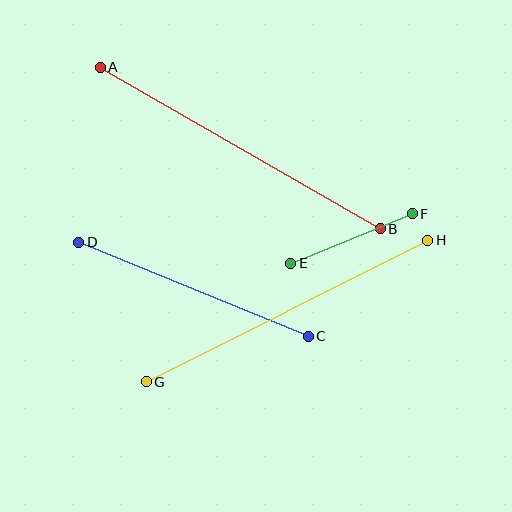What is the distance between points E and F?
The distance is approximately 131 pixels.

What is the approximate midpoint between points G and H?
The midpoint is at approximately (287, 311) pixels.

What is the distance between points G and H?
The distance is approximately 315 pixels.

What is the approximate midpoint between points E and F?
The midpoint is at approximately (352, 238) pixels.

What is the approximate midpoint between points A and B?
The midpoint is at approximately (240, 148) pixels.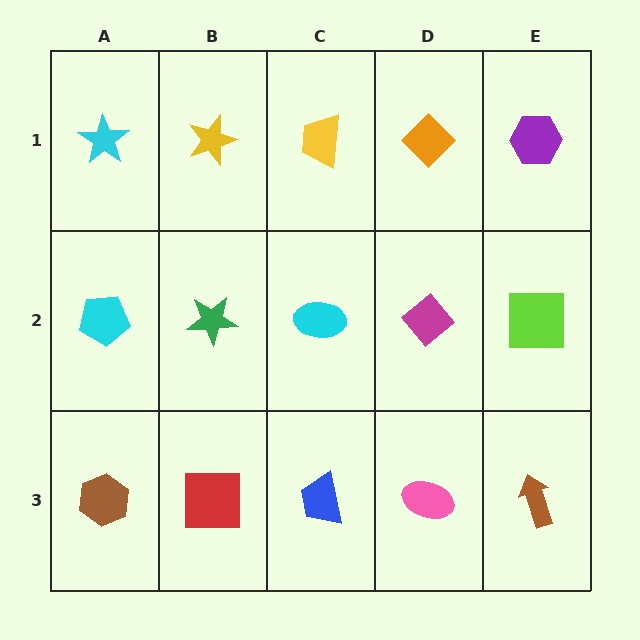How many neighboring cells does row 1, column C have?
3.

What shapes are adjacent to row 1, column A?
A cyan pentagon (row 2, column A), a yellow star (row 1, column B).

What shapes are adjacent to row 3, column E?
A lime square (row 2, column E), a pink ellipse (row 3, column D).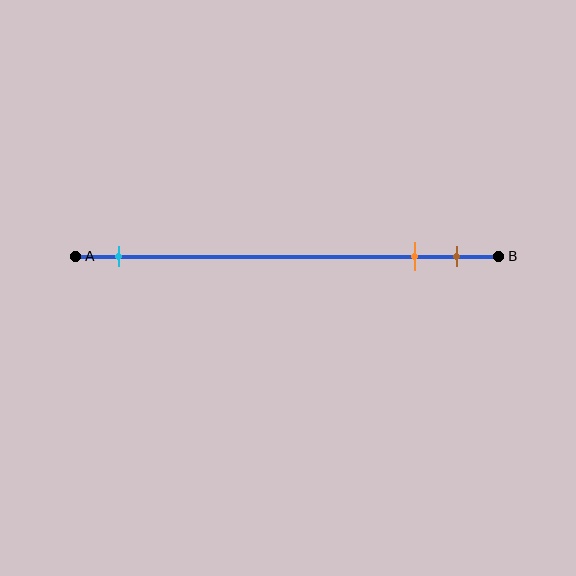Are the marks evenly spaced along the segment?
No, the marks are not evenly spaced.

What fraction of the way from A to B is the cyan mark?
The cyan mark is approximately 10% (0.1) of the way from A to B.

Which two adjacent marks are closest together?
The orange and brown marks are the closest adjacent pair.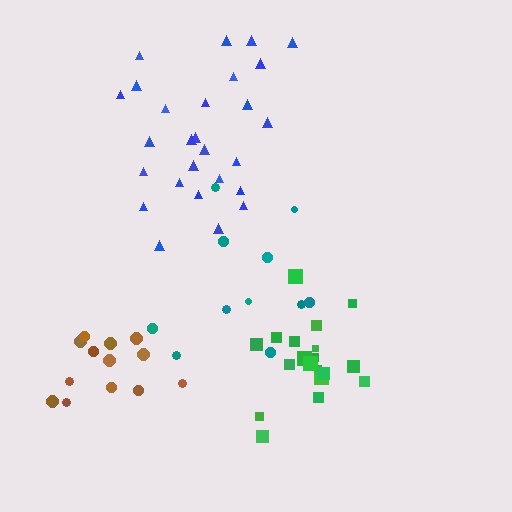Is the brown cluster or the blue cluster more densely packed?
Brown.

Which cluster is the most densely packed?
Green.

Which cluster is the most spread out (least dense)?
Teal.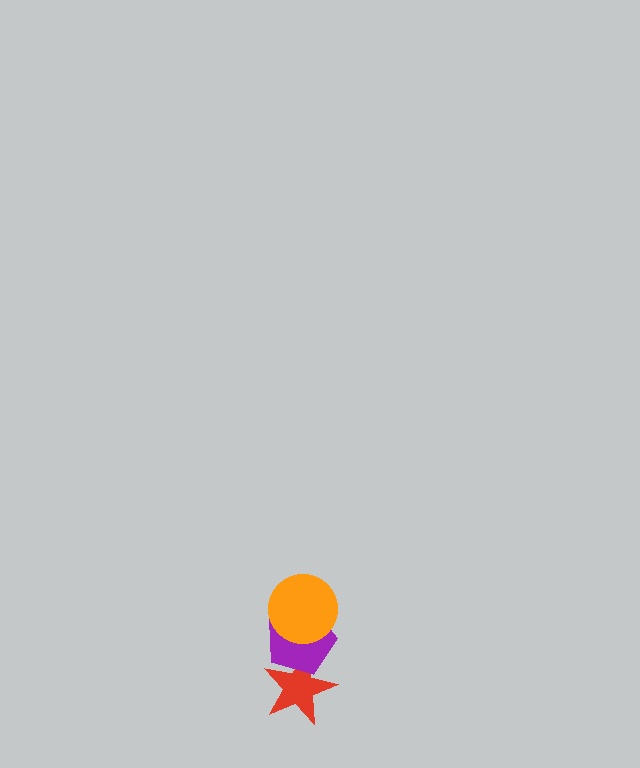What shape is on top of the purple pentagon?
The orange circle is on top of the purple pentagon.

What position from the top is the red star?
The red star is 3rd from the top.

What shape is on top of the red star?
The purple pentagon is on top of the red star.